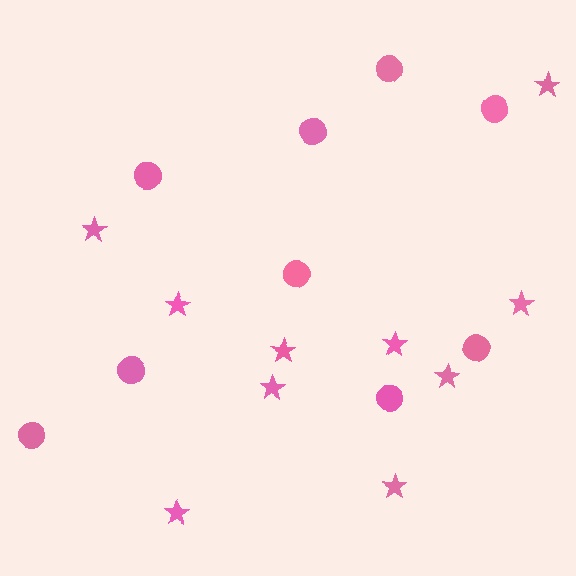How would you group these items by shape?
There are 2 groups: one group of circles (9) and one group of stars (10).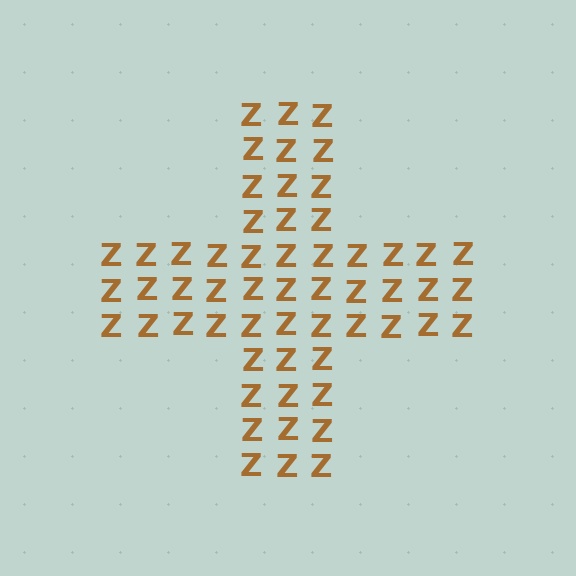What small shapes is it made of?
It is made of small letter Z's.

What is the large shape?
The large shape is a cross.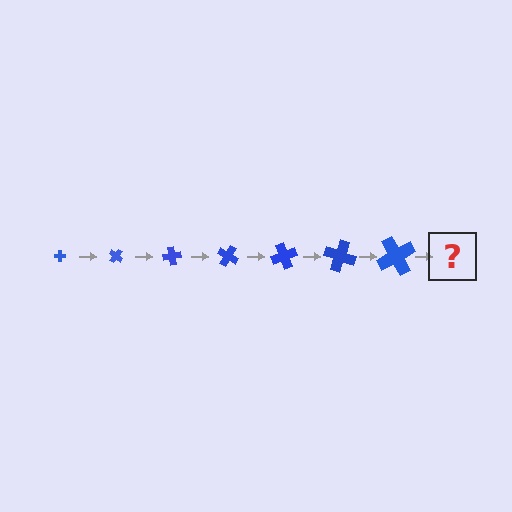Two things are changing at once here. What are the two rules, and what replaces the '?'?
The two rules are that the cross grows larger each step and it rotates 40 degrees each step. The '?' should be a cross, larger than the previous one and rotated 280 degrees from the start.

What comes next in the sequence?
The next element should be a cross, larger than the previous one and rotated 280 degrees from the start.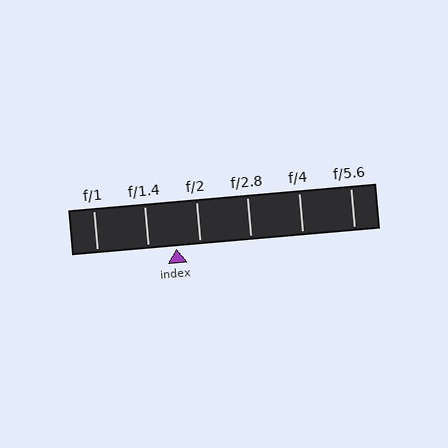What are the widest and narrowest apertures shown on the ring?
The widest aperture shown is f/1 and the narrowest is f/5.6.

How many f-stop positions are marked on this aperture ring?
There are 6 f-stop positions marked.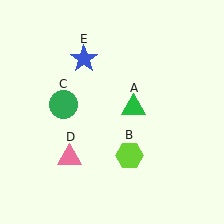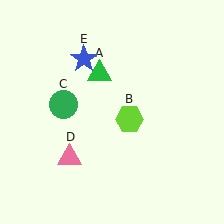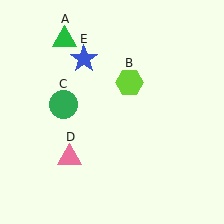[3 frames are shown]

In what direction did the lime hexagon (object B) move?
The lime hexagon (object B) moved up.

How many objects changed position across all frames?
2 objects changed position: green triangle (object A), lime hexagon (object B).